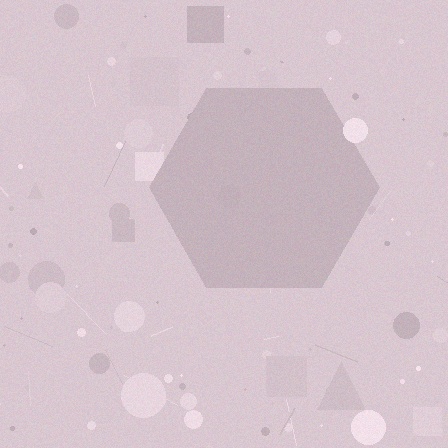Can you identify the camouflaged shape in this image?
The camouflaged shape is a hexagon.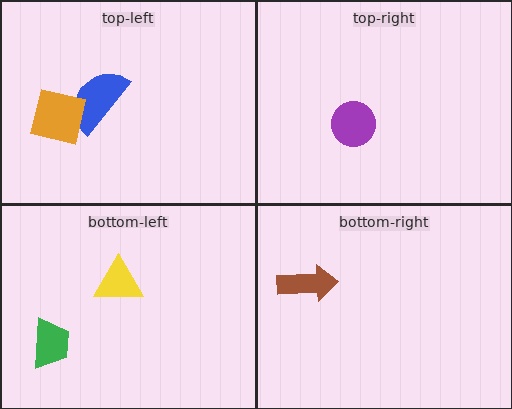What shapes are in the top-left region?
The blue semicircle, the orange square.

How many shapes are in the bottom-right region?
1.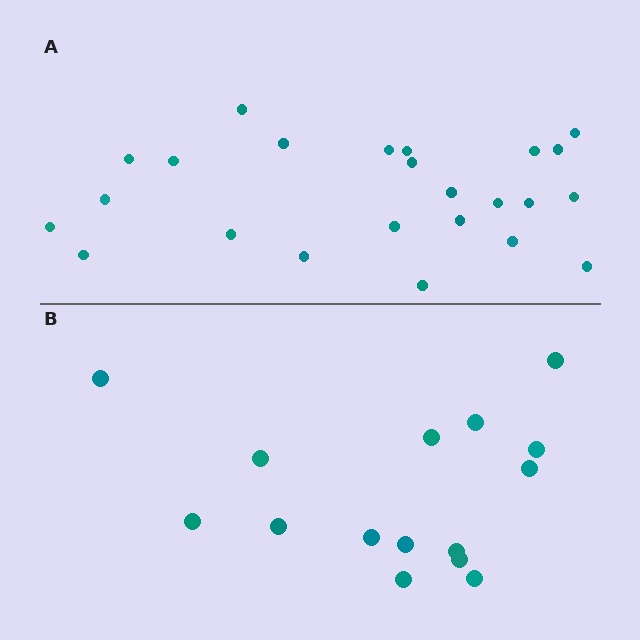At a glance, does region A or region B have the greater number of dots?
Region A (the top region) has more dots.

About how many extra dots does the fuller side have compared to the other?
Region A has roughly 8 or so more dots than region B.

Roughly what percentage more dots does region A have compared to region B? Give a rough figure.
About 60% more.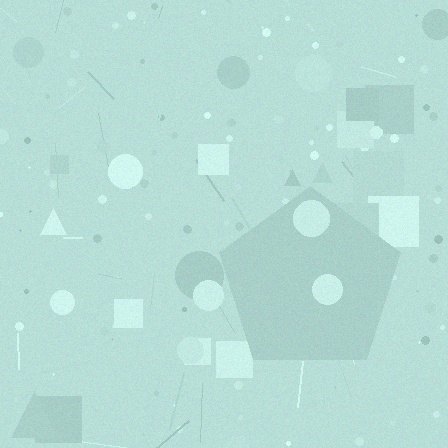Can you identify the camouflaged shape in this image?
The camouflaged shape is a pentagon.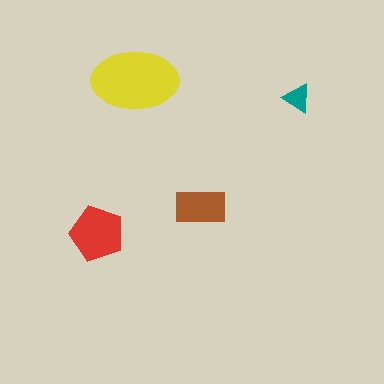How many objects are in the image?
There are 4 objects in the image.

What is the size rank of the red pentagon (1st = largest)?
2nd.